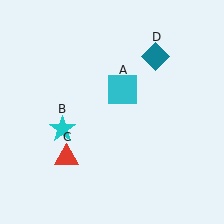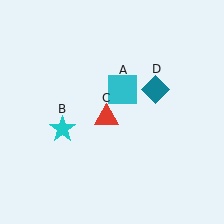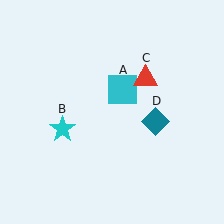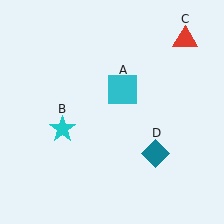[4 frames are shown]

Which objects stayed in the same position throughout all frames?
Cyan square (object A) and cyan star (object B) remained stationary.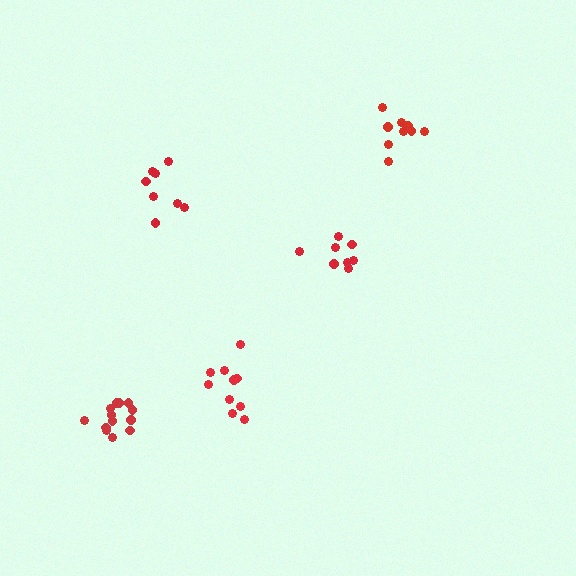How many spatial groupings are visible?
There are 5 spatial groupings.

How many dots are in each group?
Group 1: 9 dots, Group 2: 8 dots, Group 3: 8 dots, Group 4: 13 dots, Group 5: 10 dots (48 total).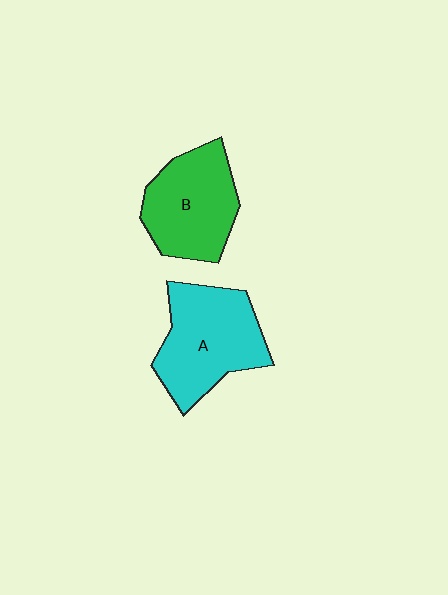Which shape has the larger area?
Shape A (cyan).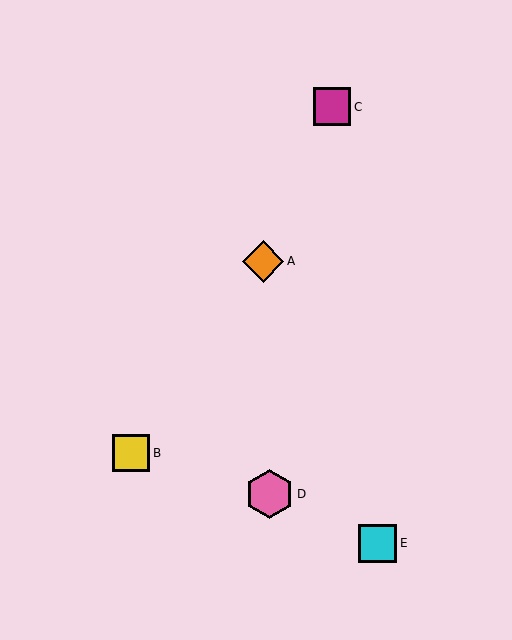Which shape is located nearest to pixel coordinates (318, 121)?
The magenta square (labeled C) at (332, 107) is nearest to that location.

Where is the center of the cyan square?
The center of the cyan square is at (378, 543).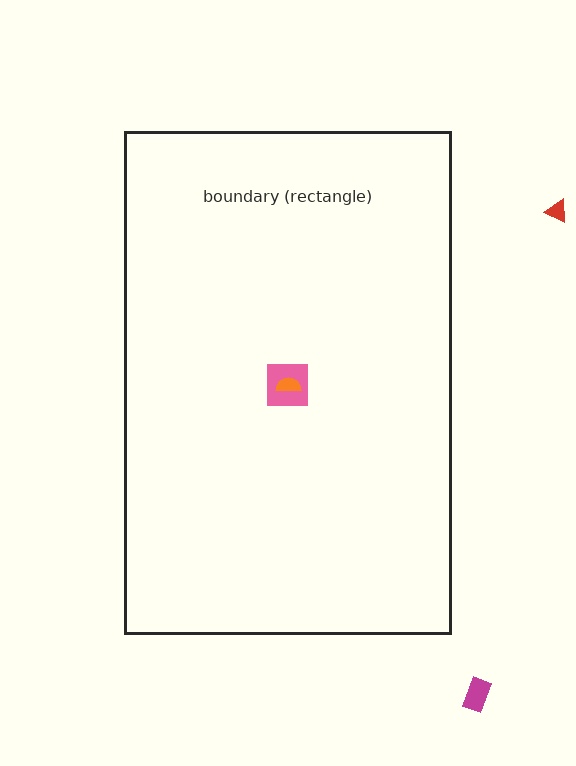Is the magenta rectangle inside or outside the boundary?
Outside.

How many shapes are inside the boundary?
2 inside, 2 outside.